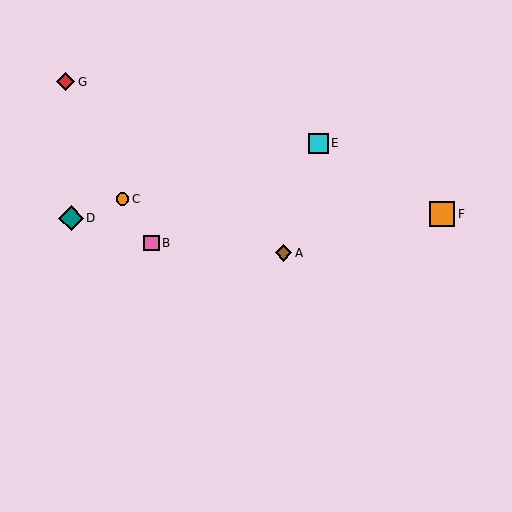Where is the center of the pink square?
The center of the pink square is at (151, 243).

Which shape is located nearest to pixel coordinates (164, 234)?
The pink square (labeled B) at (151, 243) is nearest to that location.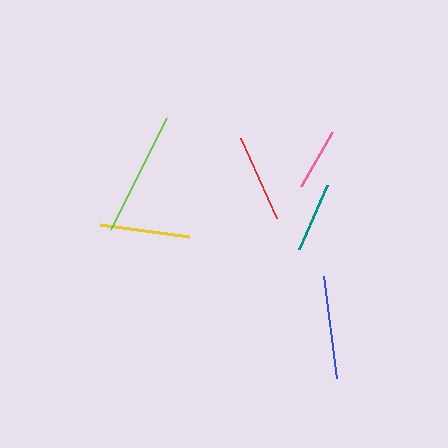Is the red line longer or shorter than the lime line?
The lime line is longer than the red line.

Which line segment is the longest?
The lime line is the longest at approximately 124 pixels.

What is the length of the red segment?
The red segment is approximately 87 pixels long.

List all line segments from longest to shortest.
From longest to shortest: lime, blue, yellow, red, teal, pink.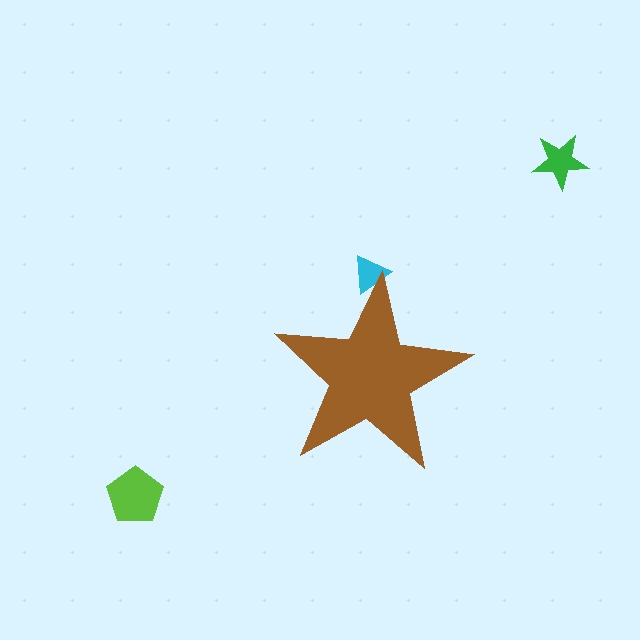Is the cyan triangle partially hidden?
Yes, the cyan triangle is partially hidden behind the brown star.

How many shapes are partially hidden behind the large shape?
1 shape is partially hidden.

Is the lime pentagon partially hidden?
No, the lime pentagon is fully visible.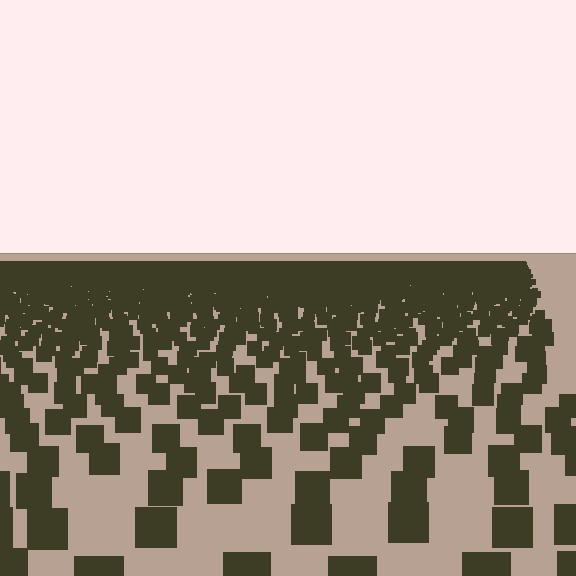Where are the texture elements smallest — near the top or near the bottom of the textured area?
Near the top.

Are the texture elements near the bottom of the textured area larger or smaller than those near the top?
Larger. Near the bottom, elements are closer to the viewer and appear at a bigger on-screen size.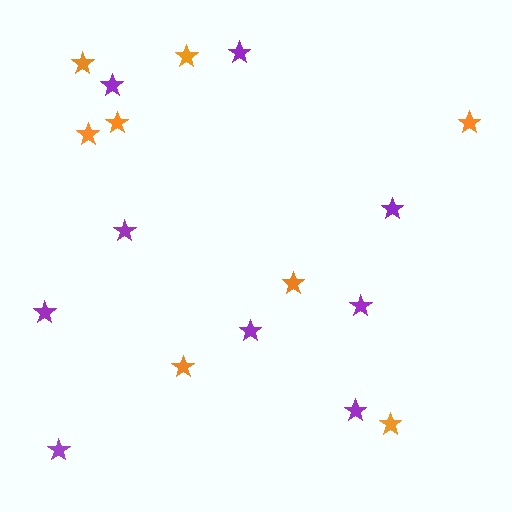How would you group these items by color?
There are 2 groups: one group of orange stars (8) and one group of purple stars (9).